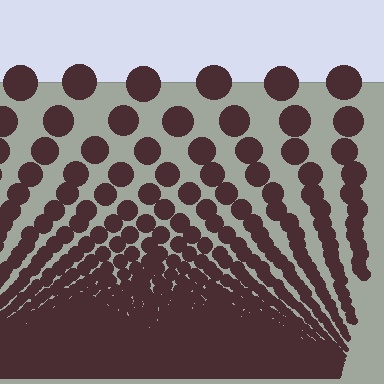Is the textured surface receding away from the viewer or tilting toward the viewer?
The surface appears to tilt toward the viewer. Texture elements get larger and sparser toward the top.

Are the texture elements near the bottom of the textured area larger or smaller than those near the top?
Smaller. The gradient is inverted — elements near the bottom are smaller and denser.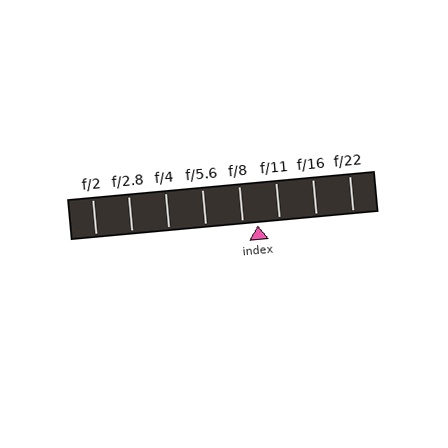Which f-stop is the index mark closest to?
The index mark is closest to f/8.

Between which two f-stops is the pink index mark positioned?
The index mark is between f/8 and f/11.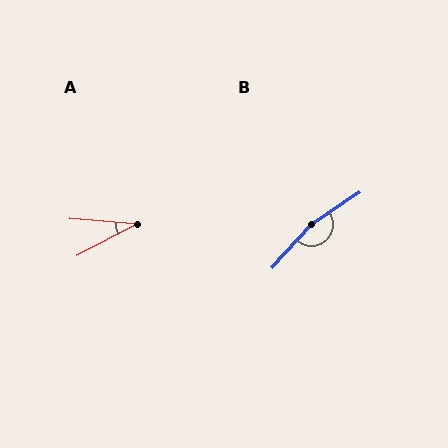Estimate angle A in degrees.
Approximately 32 degrees.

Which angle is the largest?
B, at approximately 167 degrees.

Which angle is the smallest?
A, at approximately 32 degrees.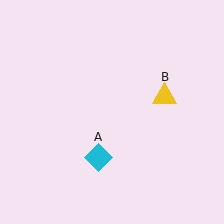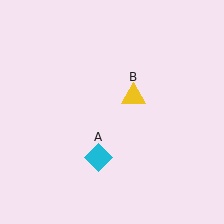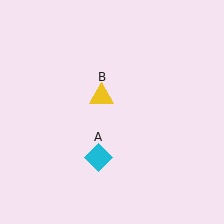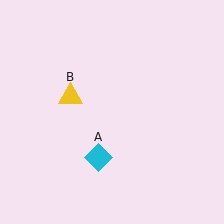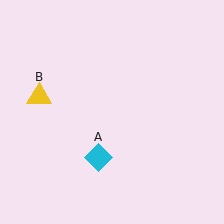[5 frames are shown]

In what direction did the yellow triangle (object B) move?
The yellow triangle (object B) moved left.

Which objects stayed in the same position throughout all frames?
Cyan diamond (object A) remained stationary.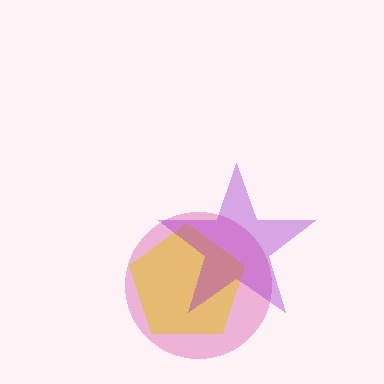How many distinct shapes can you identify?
There are 3 distinct shapes: a pink circle, a yellow pentagon, a purple star.